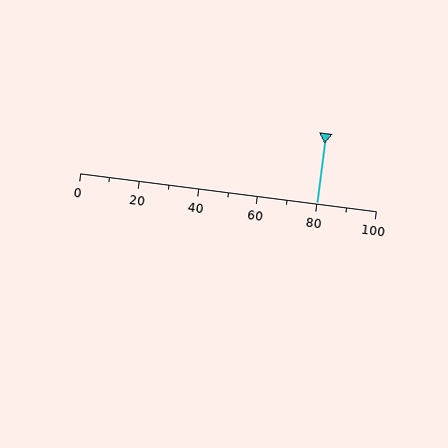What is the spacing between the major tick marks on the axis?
The major ticks are spaced 20 apart.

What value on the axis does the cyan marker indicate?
The marker indicates approximately 80.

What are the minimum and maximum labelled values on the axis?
The axis runs from 0 to 100.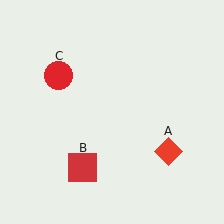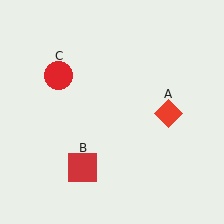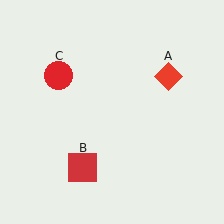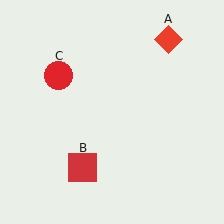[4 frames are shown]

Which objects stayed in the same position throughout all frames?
Red square (object B) and red circle (object C) remained stationary.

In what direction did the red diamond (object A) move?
The red diamond (object A) moved up.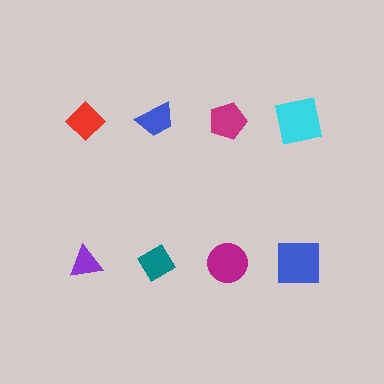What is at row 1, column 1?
A red diamond.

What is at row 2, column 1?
A purple triangle.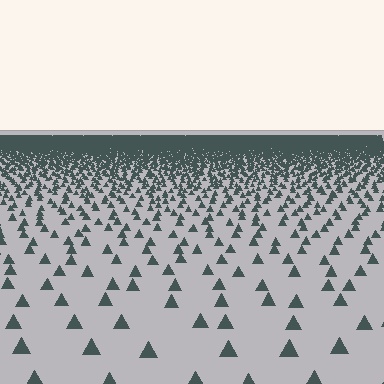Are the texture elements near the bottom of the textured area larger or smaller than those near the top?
Larger. Near the bottom, elements are closer to the viewer and appear at a bigger on-screen size.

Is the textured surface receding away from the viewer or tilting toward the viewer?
The surface is receding away from the viewer. Texture elements get smaller and denser toward the top.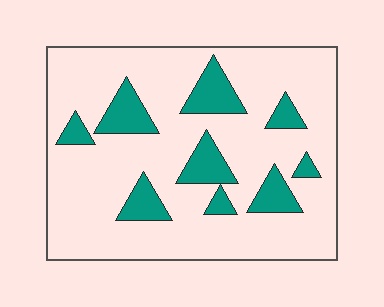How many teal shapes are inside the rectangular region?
9.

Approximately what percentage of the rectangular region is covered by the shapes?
Approximately 20%.